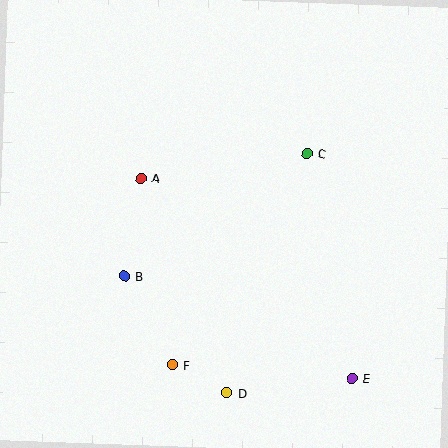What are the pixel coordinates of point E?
Point E is at (352, 379).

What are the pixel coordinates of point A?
Point A is at (141, 178).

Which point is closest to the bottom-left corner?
Point F is closest to the bottom-left corner.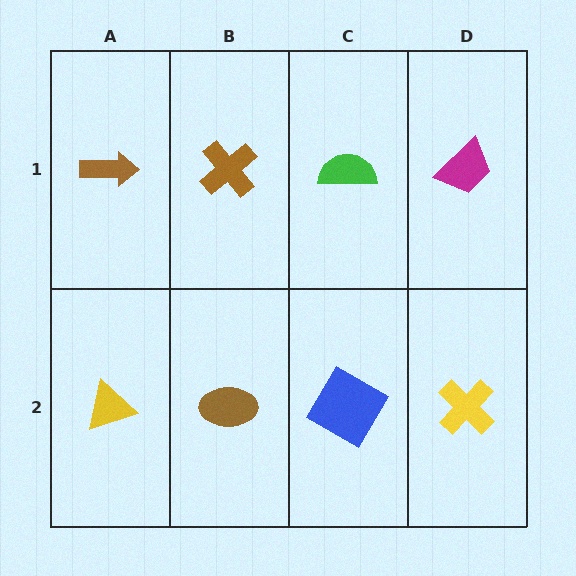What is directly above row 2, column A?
A brown arrow.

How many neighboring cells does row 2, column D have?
2.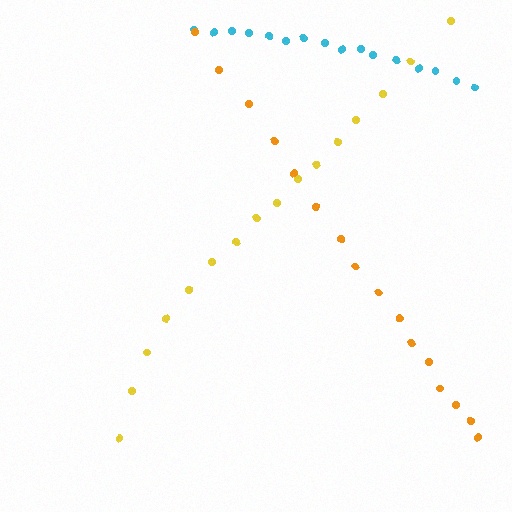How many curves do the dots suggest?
There are 3 distinct paths.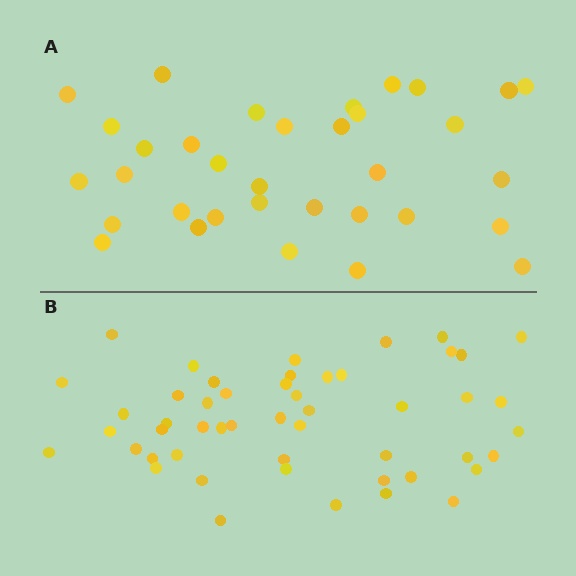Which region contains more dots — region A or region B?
Region B (the bottom region) has more dots.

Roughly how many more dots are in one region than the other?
Region B has approximately 15 more dots than region A.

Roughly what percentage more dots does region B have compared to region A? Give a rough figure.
About 45% more.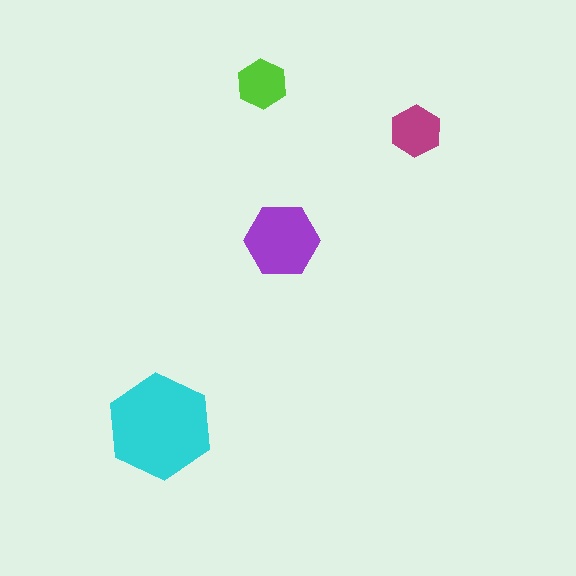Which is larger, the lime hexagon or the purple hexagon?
The purple one.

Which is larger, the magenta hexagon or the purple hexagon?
The purple one.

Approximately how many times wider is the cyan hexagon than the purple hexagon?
About 1.5 times wider.